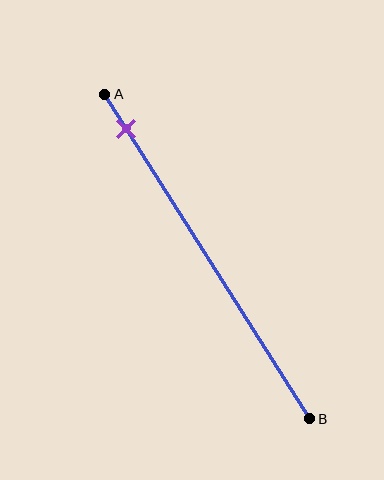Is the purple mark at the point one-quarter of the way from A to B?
No, the mark is at about 10% from A, not at the 25% one-quarter point.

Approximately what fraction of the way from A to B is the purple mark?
The purple mark is approximately 10% of the way from A to B.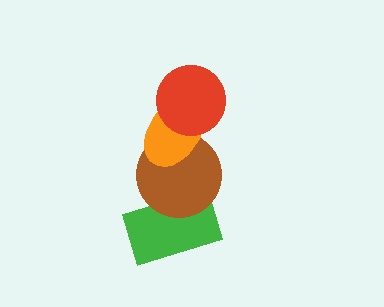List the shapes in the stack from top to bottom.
From top to bottom: the red circle, the orange ellipse, the brown circle, the green rectangle.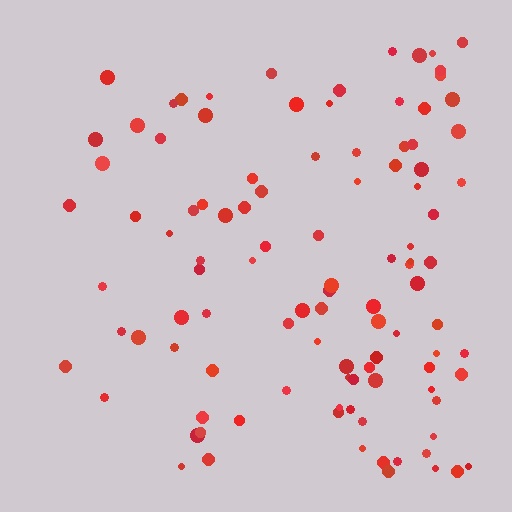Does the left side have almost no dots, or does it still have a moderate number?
Still a moderate number, just noticeably fewer than the right.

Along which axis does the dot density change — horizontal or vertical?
Horizontal.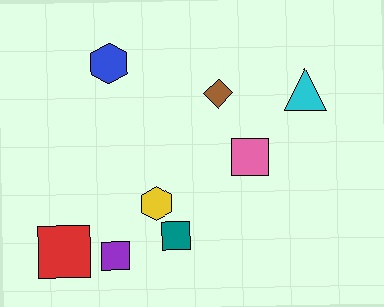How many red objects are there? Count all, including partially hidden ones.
There is 1 red object.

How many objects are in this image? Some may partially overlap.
There are 8 objects.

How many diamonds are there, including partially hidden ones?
There is 1 diamond.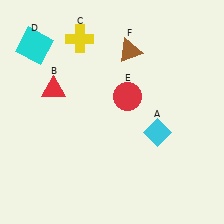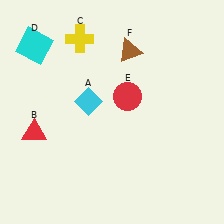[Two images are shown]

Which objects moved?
The objects that moved are: the cyan diamond (A), the red triangle (B).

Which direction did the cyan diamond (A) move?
The cyan diamond (A) moved left.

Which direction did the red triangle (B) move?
The red triangle (B) moved down.